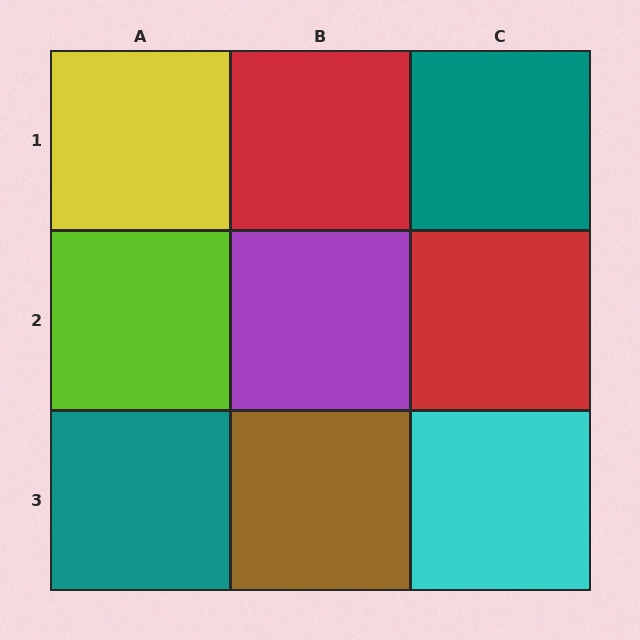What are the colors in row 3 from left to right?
Teal, brown, cyan.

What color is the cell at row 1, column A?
Yellow.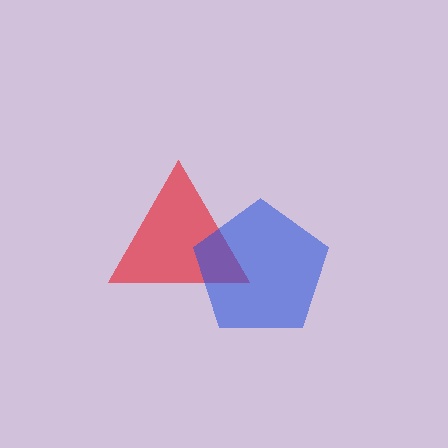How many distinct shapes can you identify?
There are 2 distinct shapes: a red triangle, a blue pentagon.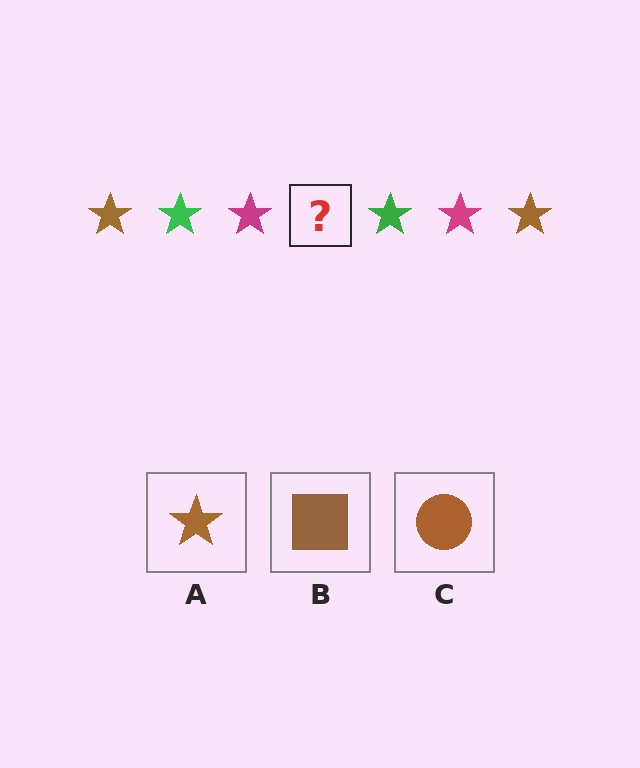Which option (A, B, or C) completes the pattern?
A.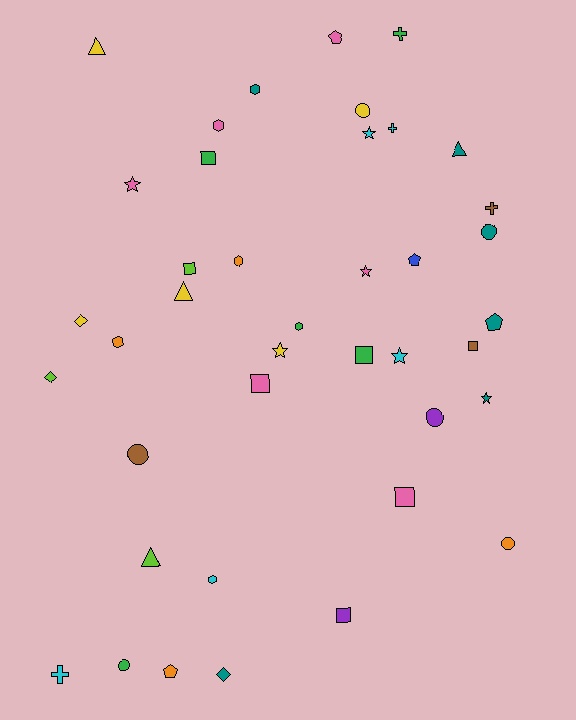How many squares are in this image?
There are 7 squares.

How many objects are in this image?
There are 40 objects.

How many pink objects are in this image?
There are 6 pink objects.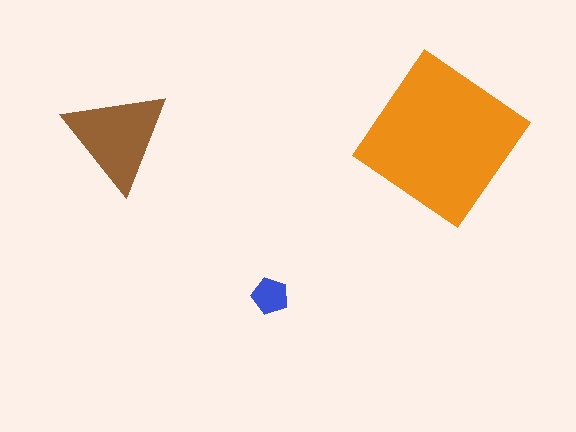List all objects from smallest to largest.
The blue pentagon, the brown triangle, the orange diamond.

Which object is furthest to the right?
The orange diamond is rightmost.